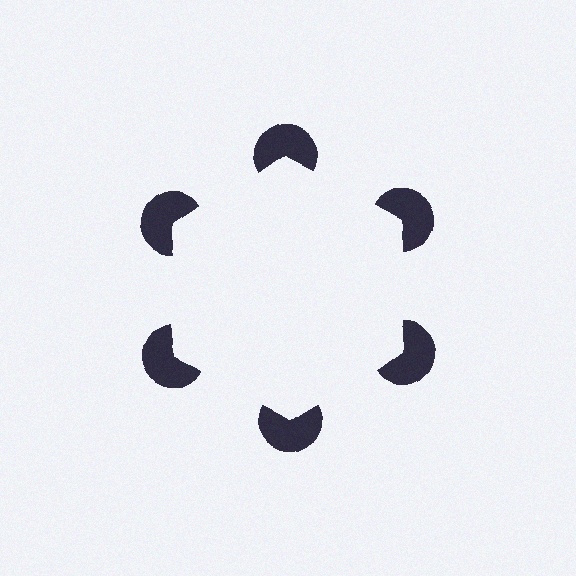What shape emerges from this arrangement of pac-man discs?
An illusory hexagon — its edges are inferred from the aligned wedge cuts in the pac-man discs, not physically drawn.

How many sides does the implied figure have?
6 sides.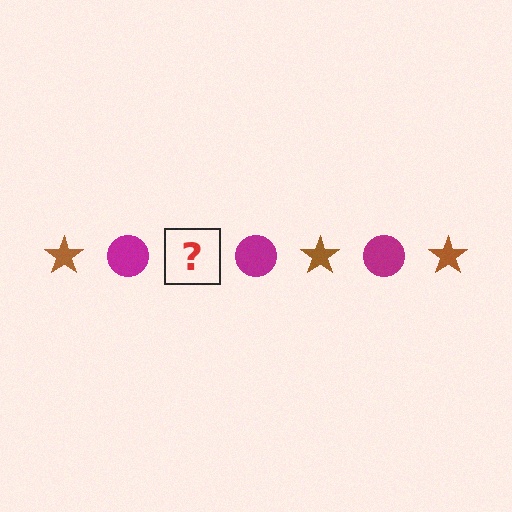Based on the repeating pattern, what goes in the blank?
The blank should be a brown star.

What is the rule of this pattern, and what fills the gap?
The rule is that the pattern alternates between brown star and magenta circle. The gap should be filled with a brown star.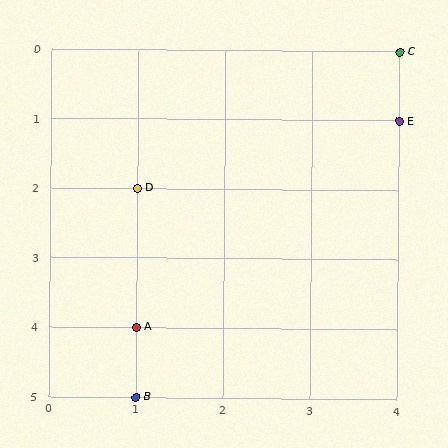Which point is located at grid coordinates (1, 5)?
Point B is at (1, 5).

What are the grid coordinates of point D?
Point D is at grid coordinates (1, 2).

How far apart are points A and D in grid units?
Points A and D are 2 rows apart.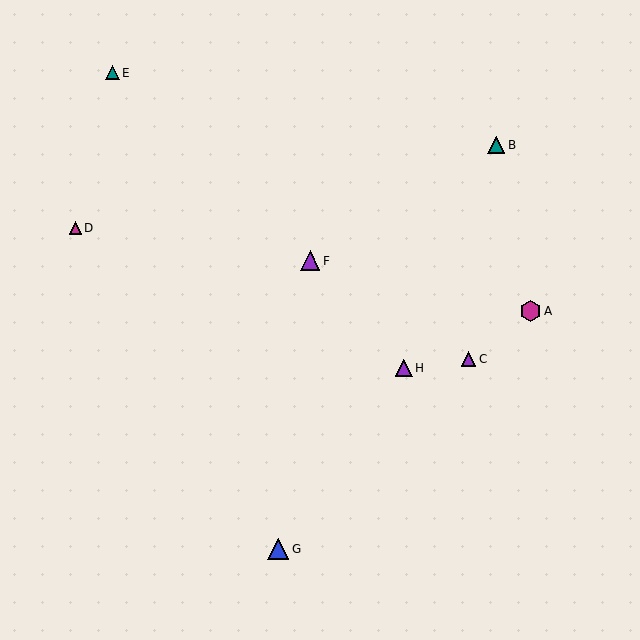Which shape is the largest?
The magenta hexagon (labeled A) is the largest.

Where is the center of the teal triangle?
The center of the teal triangle is at (112, 73).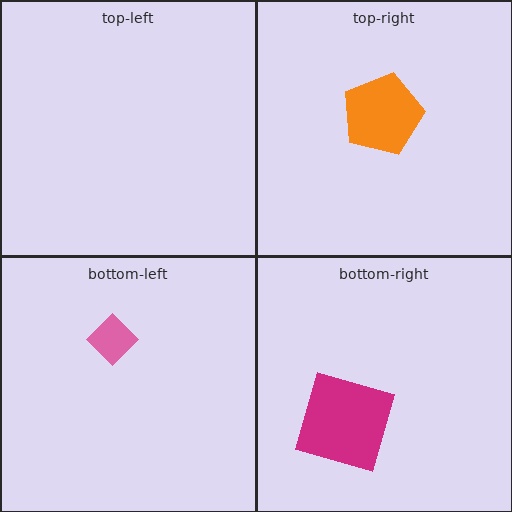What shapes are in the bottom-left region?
The pink diamond.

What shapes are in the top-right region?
The orange pentagon.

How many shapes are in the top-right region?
1.